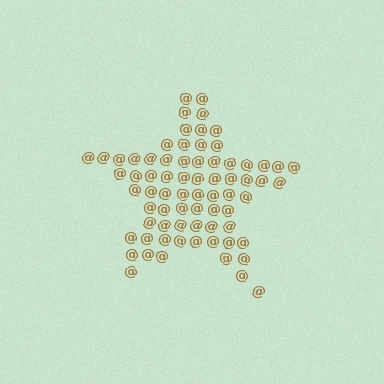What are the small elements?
The small elements are at signs.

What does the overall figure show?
The overall figure shows a star.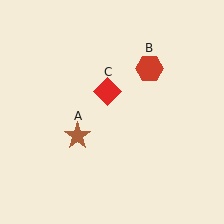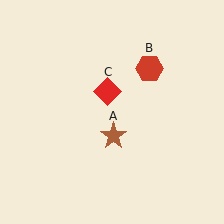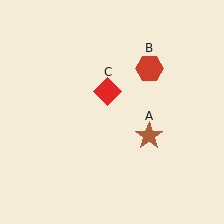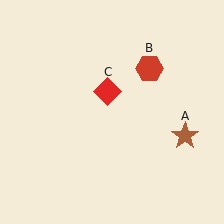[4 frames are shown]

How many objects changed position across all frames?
1 object changed position: brown star (object A).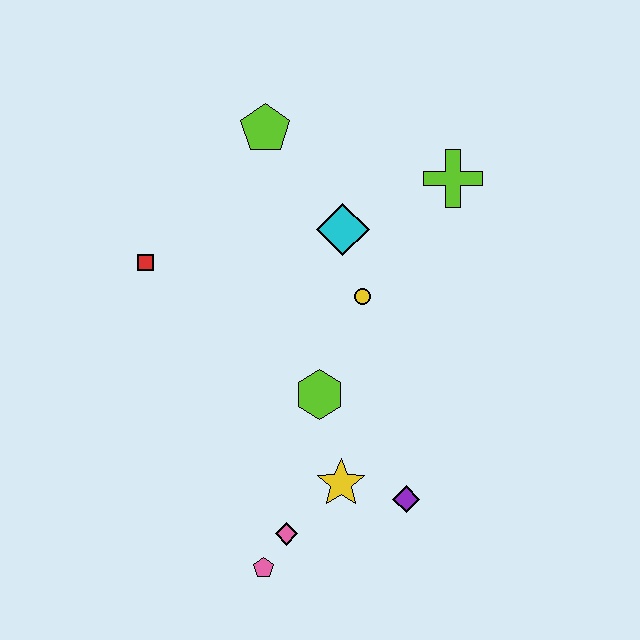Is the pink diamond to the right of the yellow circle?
No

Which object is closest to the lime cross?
The cyan diamond is closest to the lime cross.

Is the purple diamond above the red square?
No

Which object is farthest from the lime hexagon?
The lime pentagon is farthest from the lime hexagon.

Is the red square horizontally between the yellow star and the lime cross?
No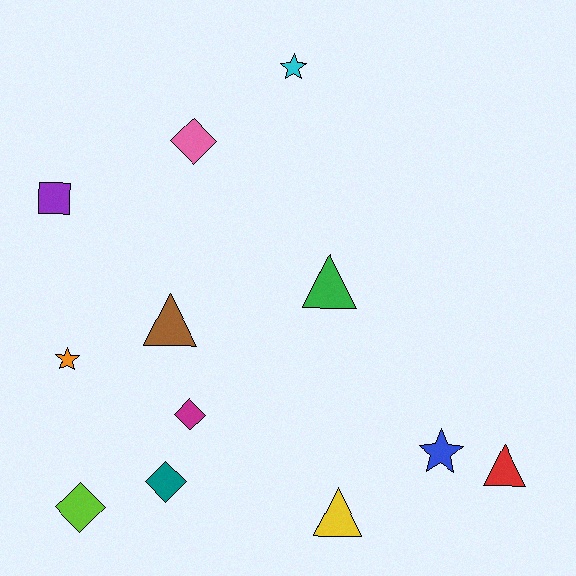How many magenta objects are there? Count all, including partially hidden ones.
There is 1 magenta object.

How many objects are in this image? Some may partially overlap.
There are 12 objects.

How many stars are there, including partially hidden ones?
There are 3 stars.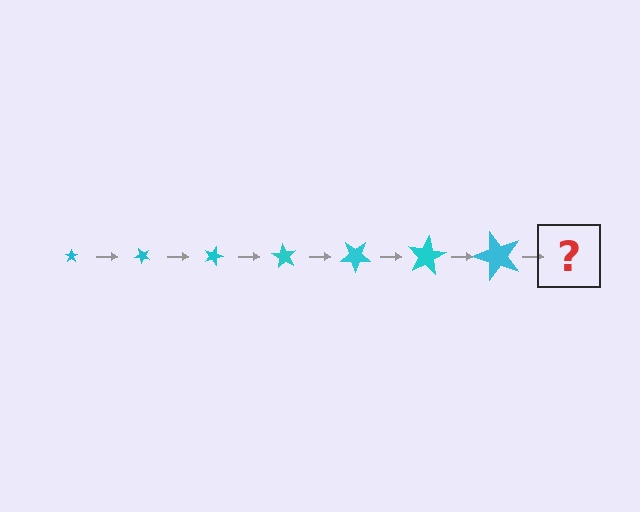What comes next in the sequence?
The next element should be a star, larger than the previous one and rotated 315 degrees from the start.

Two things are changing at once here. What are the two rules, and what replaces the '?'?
The two rules are that the star grows larger each step and it rotates 45 degrees each step. The '?' should be a star, larger than the previous one and rotated 315 degrees from the start.